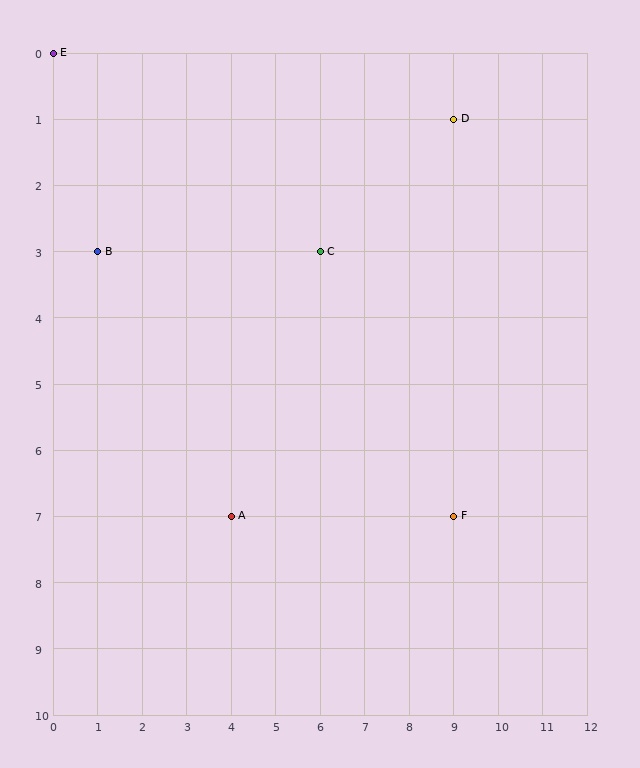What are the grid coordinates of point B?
Point B is at grid coordinates (1, 3).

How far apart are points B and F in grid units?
Points B and F are 8 columns and 4 rows apart (about 8.9 grid units diagonally).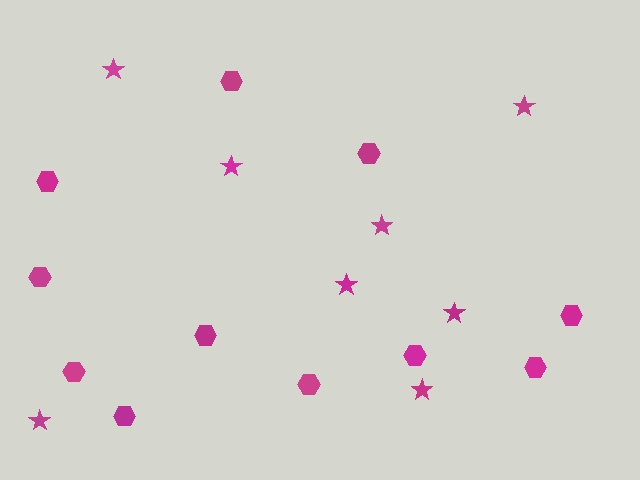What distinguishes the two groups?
There are 2 groups: one group of hexagons (11) and one group of stars (8).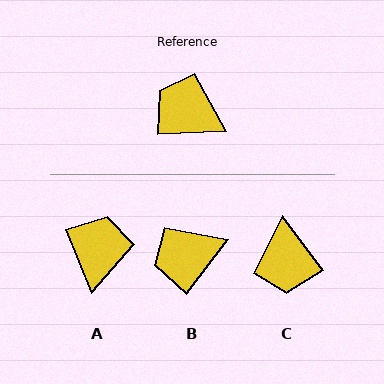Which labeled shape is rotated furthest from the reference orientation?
C, about 124 degrees away.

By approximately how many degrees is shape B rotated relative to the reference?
Approximately 50 degrees counter-clockwise.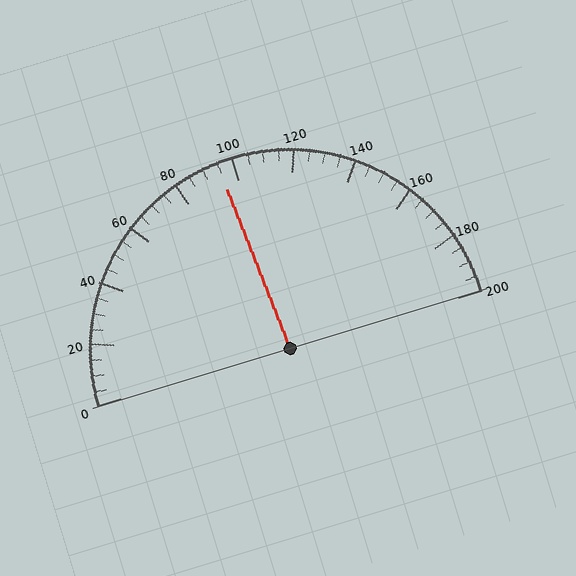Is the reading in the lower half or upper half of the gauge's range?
The reading is in the lower half of the range (0 to 200).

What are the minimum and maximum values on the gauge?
The gauge ranges from 0 to 200.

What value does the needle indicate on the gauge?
The needle indicates approximately 95.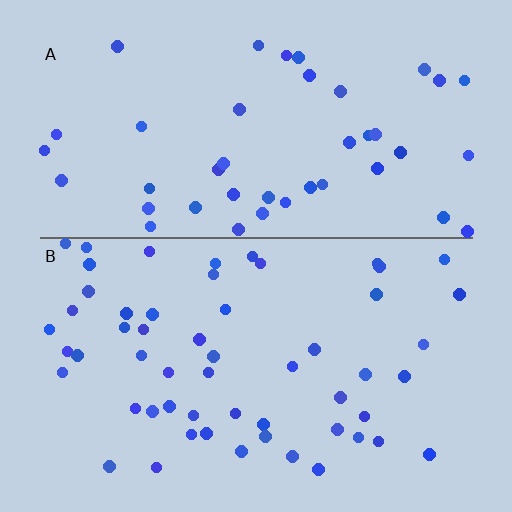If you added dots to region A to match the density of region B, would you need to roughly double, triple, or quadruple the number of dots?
Approximately double.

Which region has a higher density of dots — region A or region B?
B (the bottom).